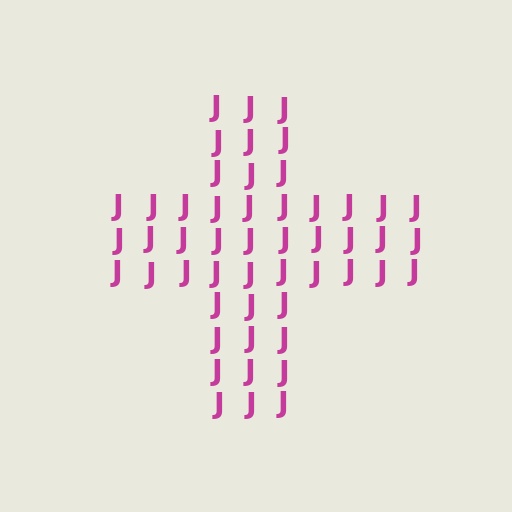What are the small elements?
The small elements are letter J's.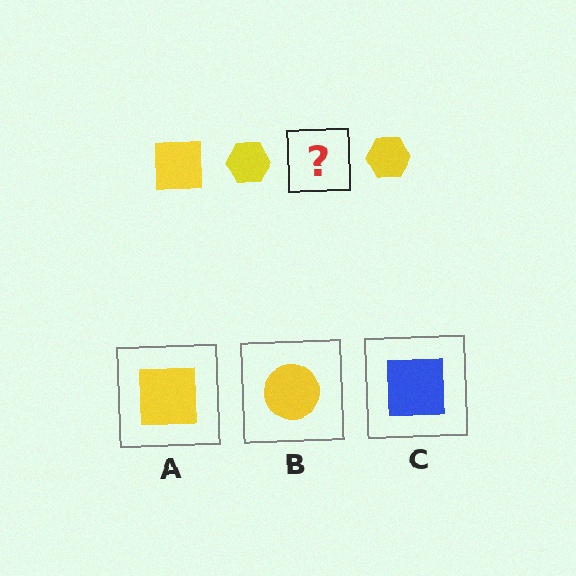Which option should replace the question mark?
Option A.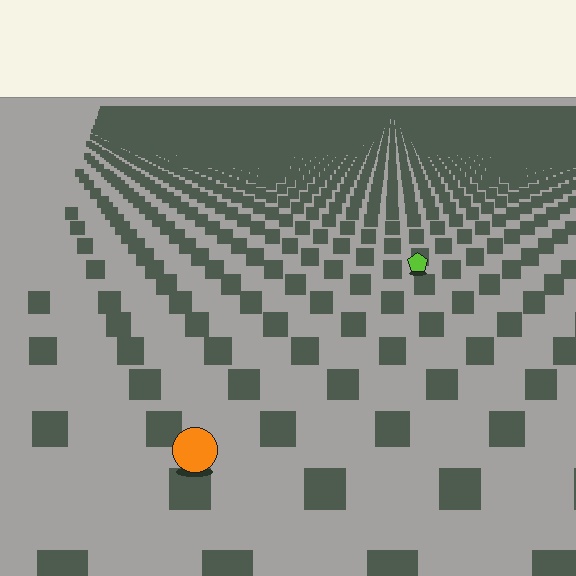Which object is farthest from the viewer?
The lime pentagon is farthest from the viewer. It appears smaller and the ground texture around it is denser.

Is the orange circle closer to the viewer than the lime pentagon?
Yes. The orange circle is closer — you can tell from the texture gradient: the ground texture is coarser near it.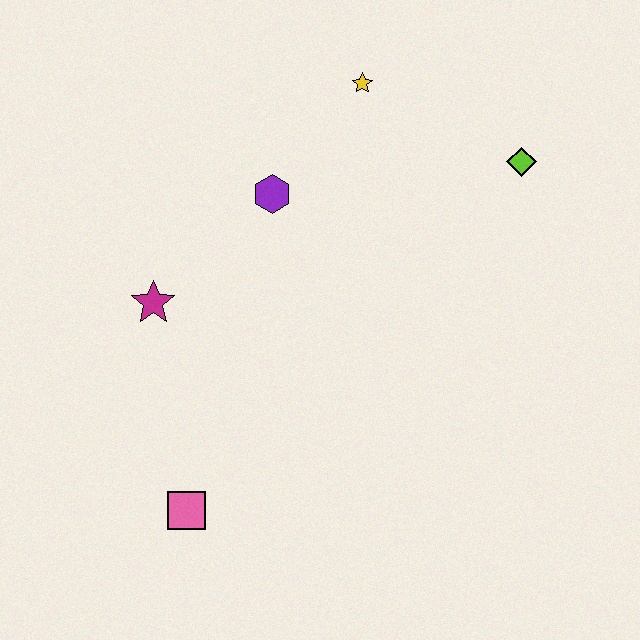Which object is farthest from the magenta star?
The lime diamond is farthest from the magenta star.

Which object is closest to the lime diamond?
The yellow star is closest to the lime diamond.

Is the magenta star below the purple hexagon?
Yes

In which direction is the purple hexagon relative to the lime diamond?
The purple hexagon is to the left of the lime diamond.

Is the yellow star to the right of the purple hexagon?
Yes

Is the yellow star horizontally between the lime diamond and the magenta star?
Yes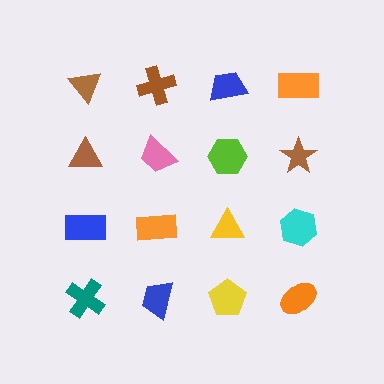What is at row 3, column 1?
A blue rectangle.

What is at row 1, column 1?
A brown triangle.